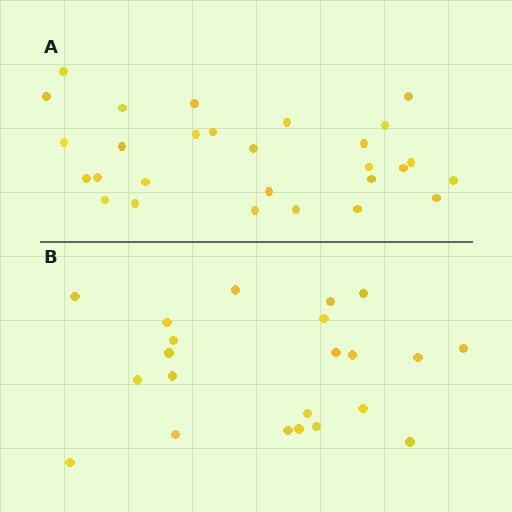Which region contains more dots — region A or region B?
Region A (the top region) has more dots.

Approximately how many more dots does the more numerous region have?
Region A has about 6 more dots than region B.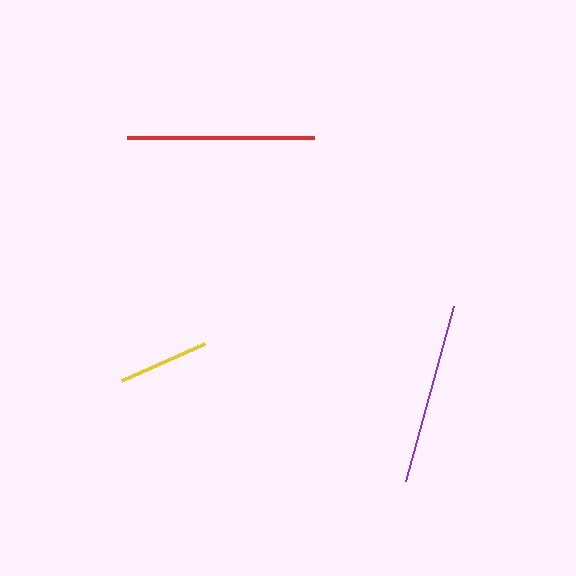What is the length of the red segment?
The red segment is approximately 187 pixels long.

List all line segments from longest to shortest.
From longest to shortest: red, purple, yellow.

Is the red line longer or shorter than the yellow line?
The red line is longer than the yellow line.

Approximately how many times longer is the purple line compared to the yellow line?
The purple line is approximately 2.0 times the length of the yellow line.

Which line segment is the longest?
The red line is the longest at approximately 187 pixels.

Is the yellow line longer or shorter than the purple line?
The purple line is longer than the yellow line.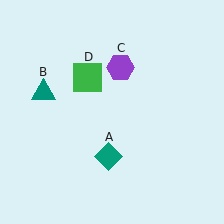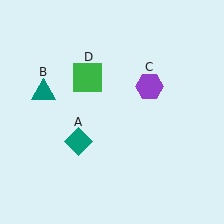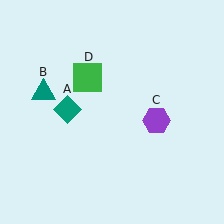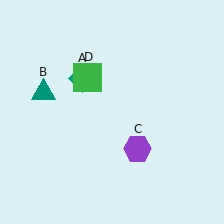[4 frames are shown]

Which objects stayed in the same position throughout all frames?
Teal triangle (object B) and green square (object D) remained stationary.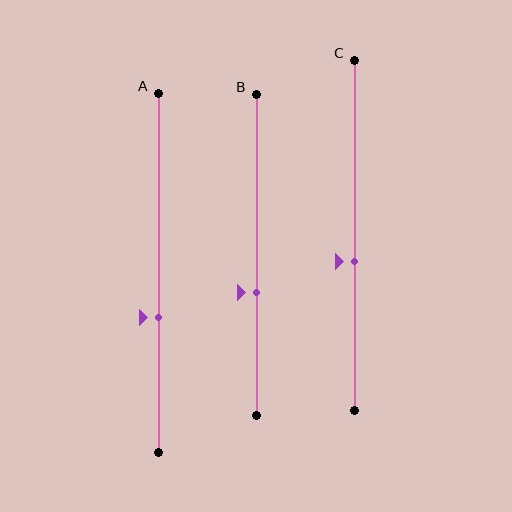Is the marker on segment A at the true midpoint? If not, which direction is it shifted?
No, the marker on segment A is shifted downward by about 12% of the segment length.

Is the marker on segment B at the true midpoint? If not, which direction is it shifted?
No, the marker on segment B is shifted downward by about 12% of the segment length.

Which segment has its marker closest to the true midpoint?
Segment C has its marker closest to the true midpoint.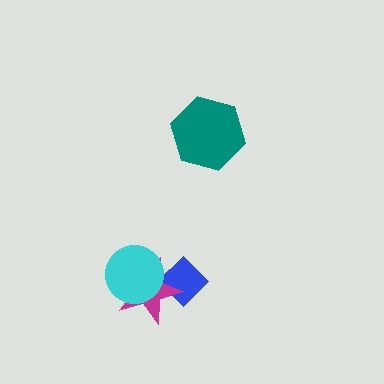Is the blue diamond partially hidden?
Yes, it is partially covered by another shape.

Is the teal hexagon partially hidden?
No, no other shape covers it.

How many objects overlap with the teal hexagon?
0 objects overlap with the teal hexagon.